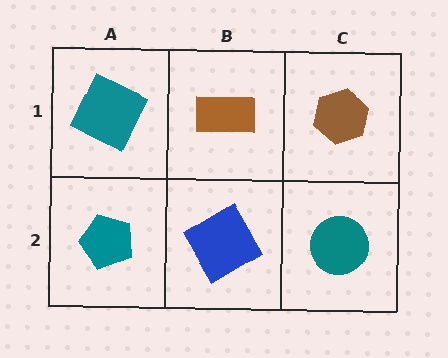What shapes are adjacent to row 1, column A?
A teal pentagon (row 2, column A), a brown rectangle (row 1, column B).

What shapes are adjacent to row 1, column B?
A blue diamond (row 2, column B), a teal square (row 1, column A), a brown hexagon (row 1, column C).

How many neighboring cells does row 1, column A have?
2.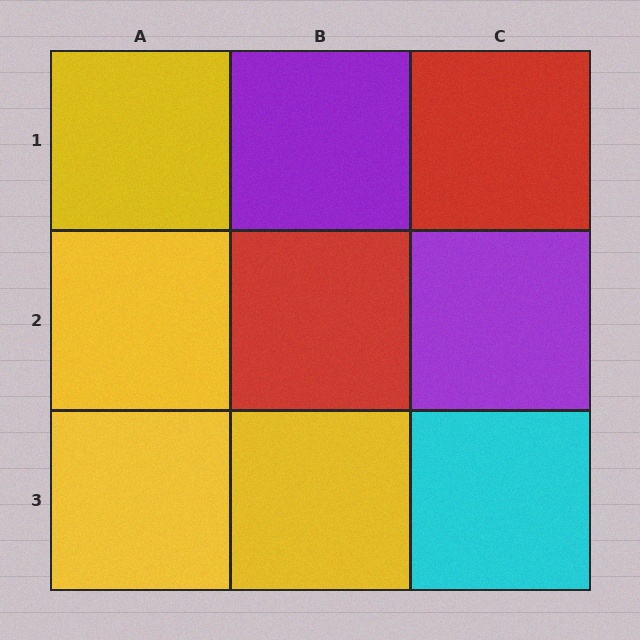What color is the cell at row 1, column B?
Purple.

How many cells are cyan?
1 cell is cyan.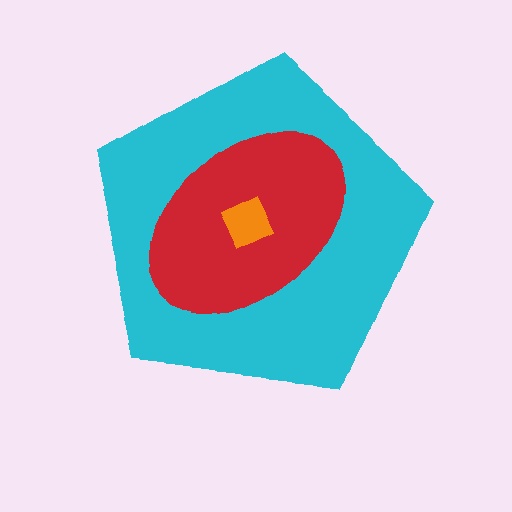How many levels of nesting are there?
3.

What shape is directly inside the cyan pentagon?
The red ellipse.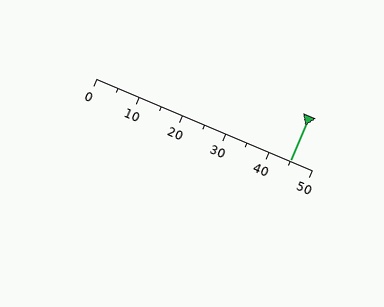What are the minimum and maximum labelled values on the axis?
The axis runs from 0 to 50.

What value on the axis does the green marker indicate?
The marker indicates approximately 45.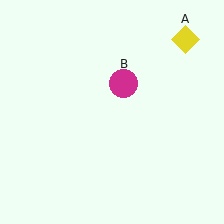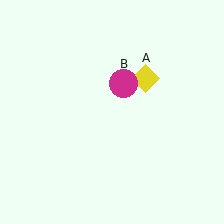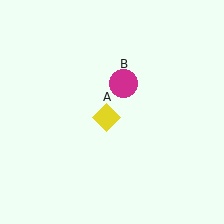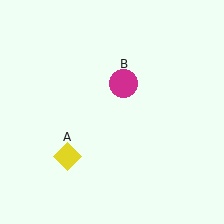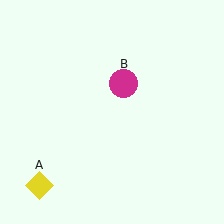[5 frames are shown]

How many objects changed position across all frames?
1 object changed position: yellow diamond (object A).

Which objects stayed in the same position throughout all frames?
Magenta circle (object B) remained stationary.